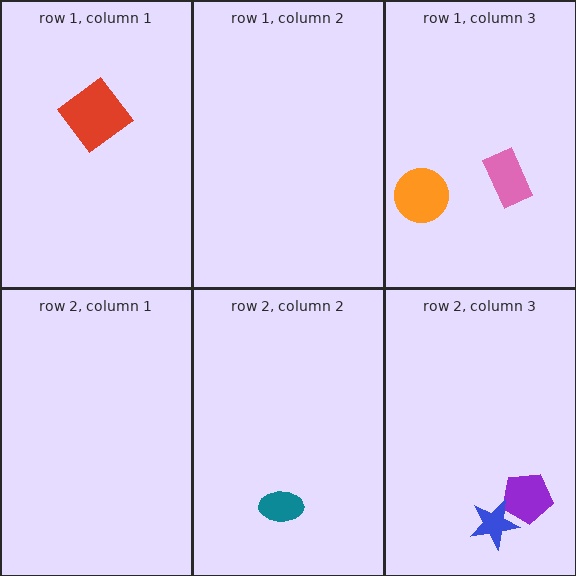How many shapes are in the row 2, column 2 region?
1.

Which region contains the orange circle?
The row 1, column 3 region.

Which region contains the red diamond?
The row 1, column 1 region.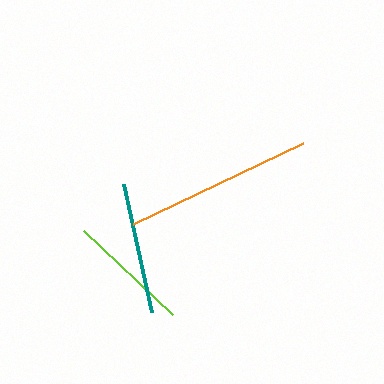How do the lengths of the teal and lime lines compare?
The teal and lime lines are approximately the same length.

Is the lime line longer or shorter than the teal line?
The teal line is longer than the lime line.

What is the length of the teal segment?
The teal segment is approximately 131 pixels long.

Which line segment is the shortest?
The lime line is the shortest at approximately 122 pixels.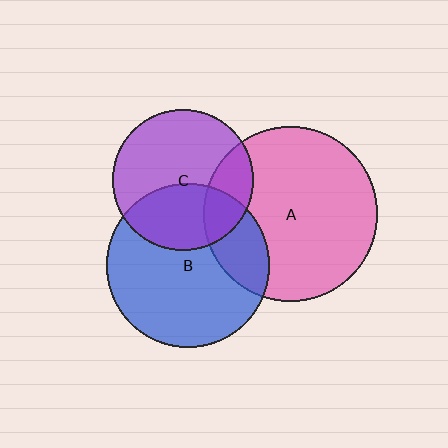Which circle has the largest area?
Circle A (pink).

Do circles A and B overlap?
Yes.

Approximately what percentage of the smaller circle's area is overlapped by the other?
Approximately 20%.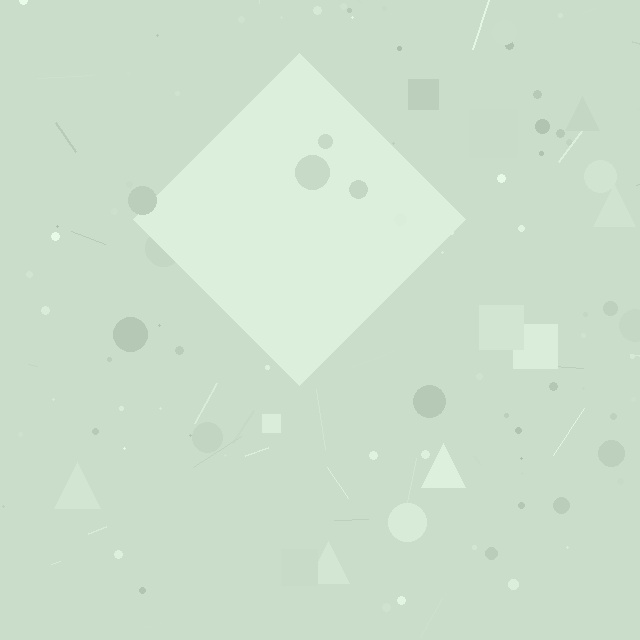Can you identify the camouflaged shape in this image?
The camouflaged shape is a diamond.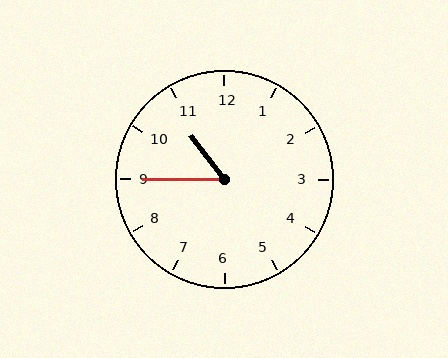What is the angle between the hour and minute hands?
Approximately 52 degrees.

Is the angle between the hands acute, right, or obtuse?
It is acute.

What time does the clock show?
10:45.